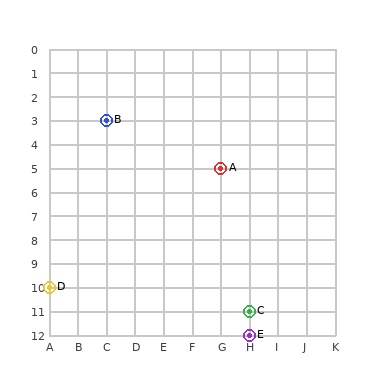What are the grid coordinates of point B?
Point B is at grid coordinates (C, 3).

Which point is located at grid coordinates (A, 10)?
Point D is at (A, 10).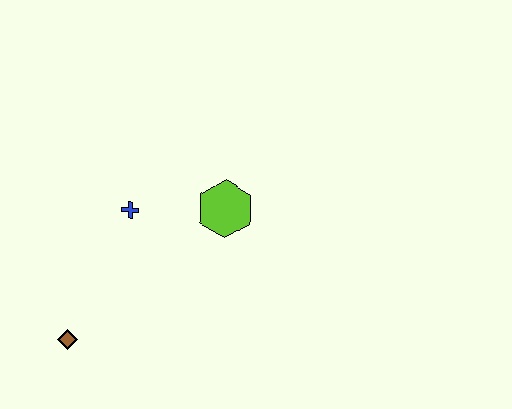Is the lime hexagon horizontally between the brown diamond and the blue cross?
No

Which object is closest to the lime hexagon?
The blue cross is closest to the lime hexagon.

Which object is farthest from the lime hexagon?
The brown diamond is farthest from the lime hexagon.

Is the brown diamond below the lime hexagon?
Yes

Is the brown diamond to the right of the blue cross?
No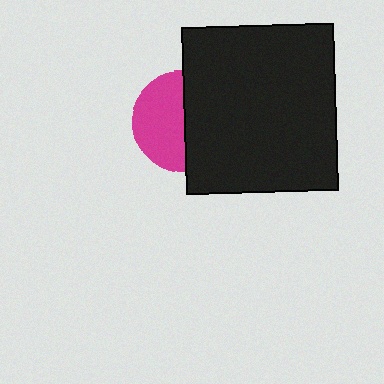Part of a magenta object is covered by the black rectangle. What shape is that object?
It is a circle.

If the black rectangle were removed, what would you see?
You would see the complete magenta circle.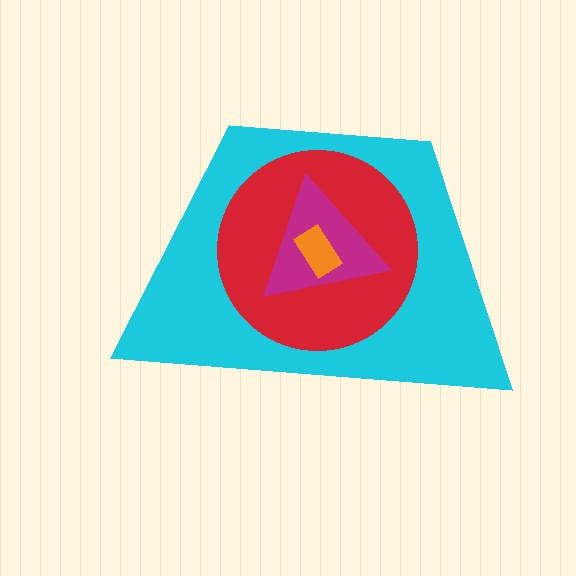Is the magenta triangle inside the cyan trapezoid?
Yes.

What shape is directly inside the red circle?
The magenta triangle.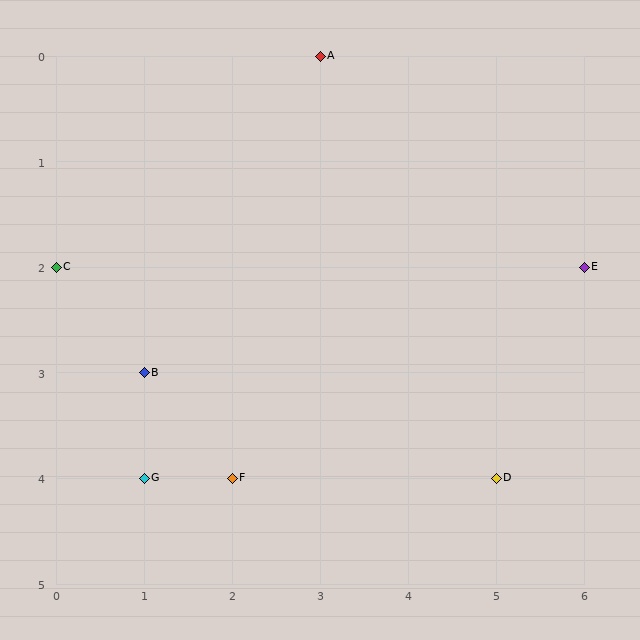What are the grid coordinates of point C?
Point C is at grid coordinates (0, 2).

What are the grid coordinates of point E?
Point E is at grid coordinates (6, 2).